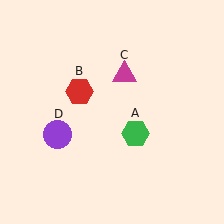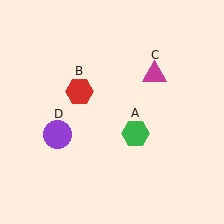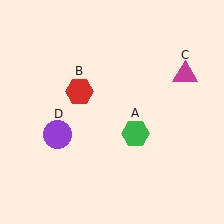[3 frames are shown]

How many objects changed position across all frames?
1 object changed position: magenta triangle (object C).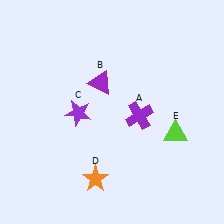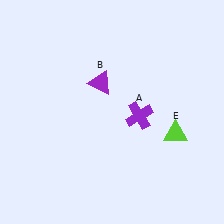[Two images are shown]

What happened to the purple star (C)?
The purple star (C) was removed in Image 2. It was in the bottom-left area of Image 1.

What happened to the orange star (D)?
The orange star (D) was removed in Image 2. It was in the bottom-left area of Image 1.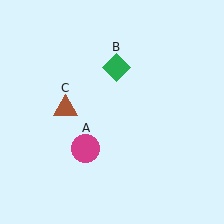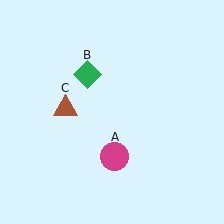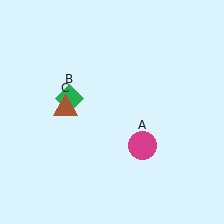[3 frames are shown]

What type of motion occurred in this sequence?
The magenta circle (object A), green diamond (object B) rotated counterclockwise around the center of the scene.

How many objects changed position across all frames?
2 objects changed position: magenta circle (object A), green diamond (object B).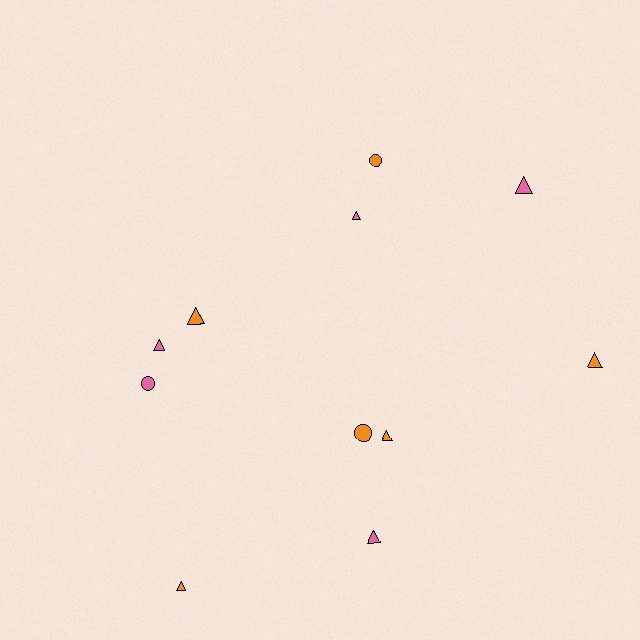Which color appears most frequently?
Orange, with 6 objects.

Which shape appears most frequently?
Triangle, with 8 objects.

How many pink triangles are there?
There are 4 pink triangles.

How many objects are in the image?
There are 11 objects.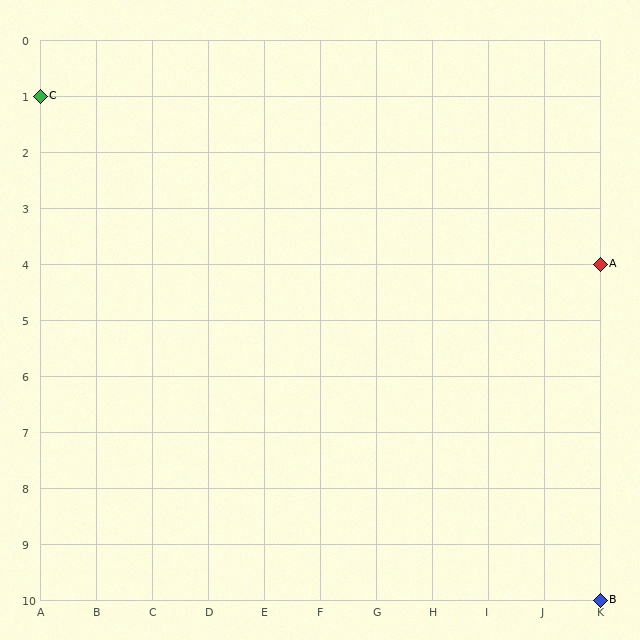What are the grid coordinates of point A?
Point A is at grid coordinates (K, 4).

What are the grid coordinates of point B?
Point B is at grid coordinates (K, 10).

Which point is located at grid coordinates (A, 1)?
Point C is at (A, 1).